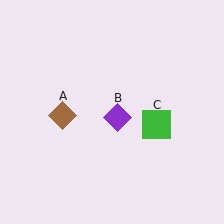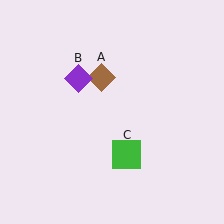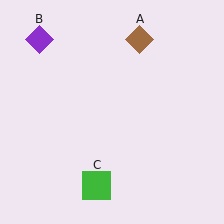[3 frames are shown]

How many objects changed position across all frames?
3 objects changed position: brown diamond (object A), purple diamond (object B), green square (object C).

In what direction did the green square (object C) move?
The green square (object C) moved down and to the left.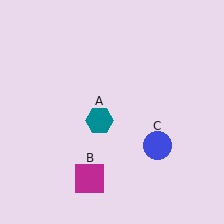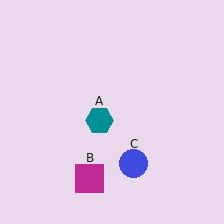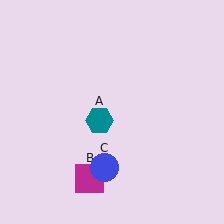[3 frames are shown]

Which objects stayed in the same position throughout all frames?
Teal hexagon (object A) and magenta square (object B) remained stationary.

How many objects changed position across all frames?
1 object changed position: blue circle (object C).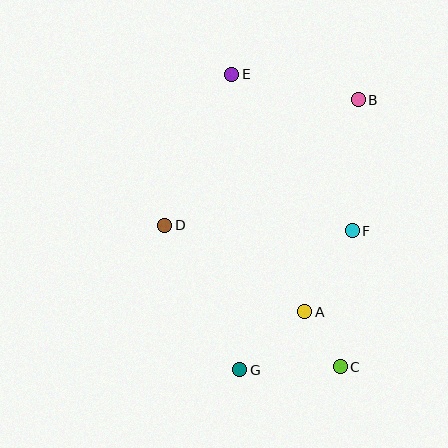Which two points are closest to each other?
Points A and C are closest to each other.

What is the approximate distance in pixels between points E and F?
The distance between E and F is approximately 197 pixels.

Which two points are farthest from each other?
Points C and E are farthest from each other.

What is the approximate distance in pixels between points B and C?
The distance between B and C is approximately 267 pixels.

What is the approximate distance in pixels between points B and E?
The distance between B and E is approximately 129 pixels.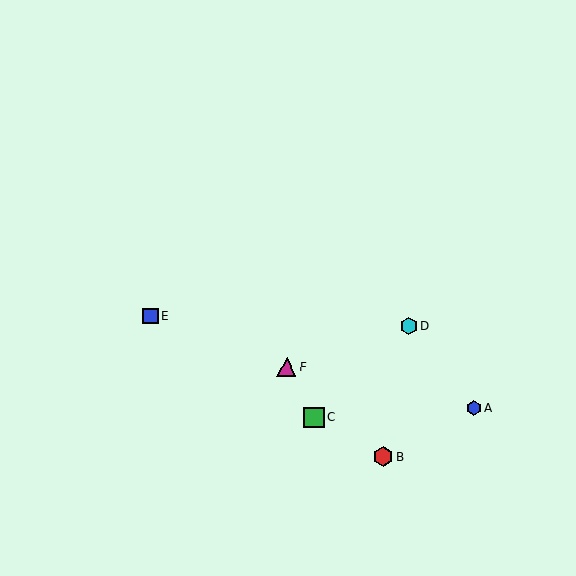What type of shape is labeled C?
Shape C is a green square.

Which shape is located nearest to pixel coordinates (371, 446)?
The red hexagon (labeled B) at (383, 456) is nearest to that location.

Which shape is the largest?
The green square (labeled C) is the largest.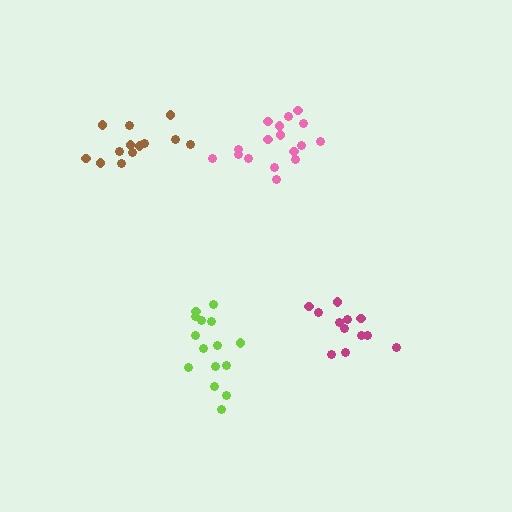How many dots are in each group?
Group 1: 17 dots, Group 2: 15 dots, Group 3: 12 dots, Group 4: 13 dots (57 total).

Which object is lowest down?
The lime cluster is bottommost.